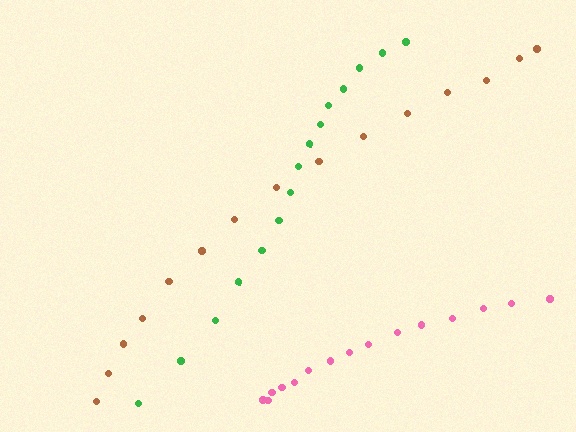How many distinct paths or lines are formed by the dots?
There are 3 distinct paths.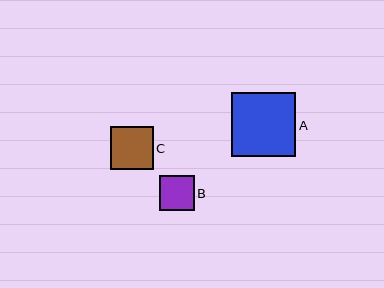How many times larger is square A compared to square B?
Square A is approximately 1.8 times the size of square B.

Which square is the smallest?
Square B is the smallest with a size of approximately 35 pixels.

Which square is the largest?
Square A is the largest with a size of approximately 64 pixels.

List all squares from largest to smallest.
From largest to smallest: A, C, B.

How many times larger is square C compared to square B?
Square C is approximately 1.2 times the size of square B.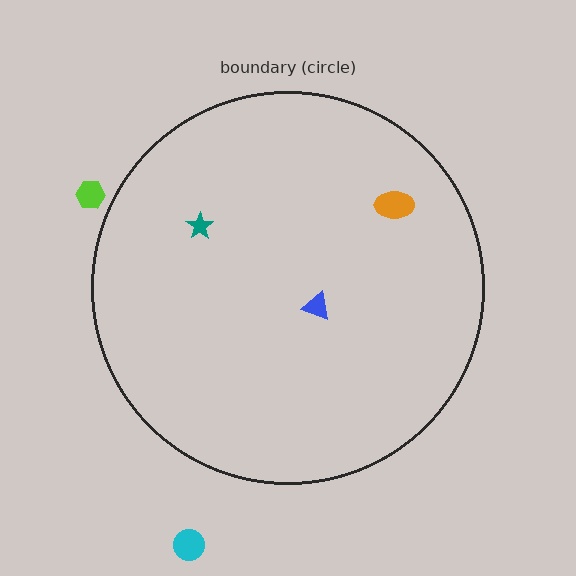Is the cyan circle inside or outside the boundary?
Outside.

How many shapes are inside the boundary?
3 inside, 2 outside.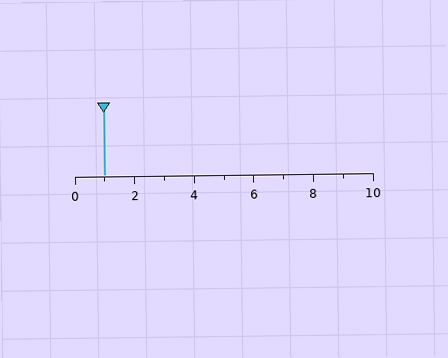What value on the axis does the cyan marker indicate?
The marker indicates approximately 1.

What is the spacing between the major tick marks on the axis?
The major ticks are spaced 2 apart.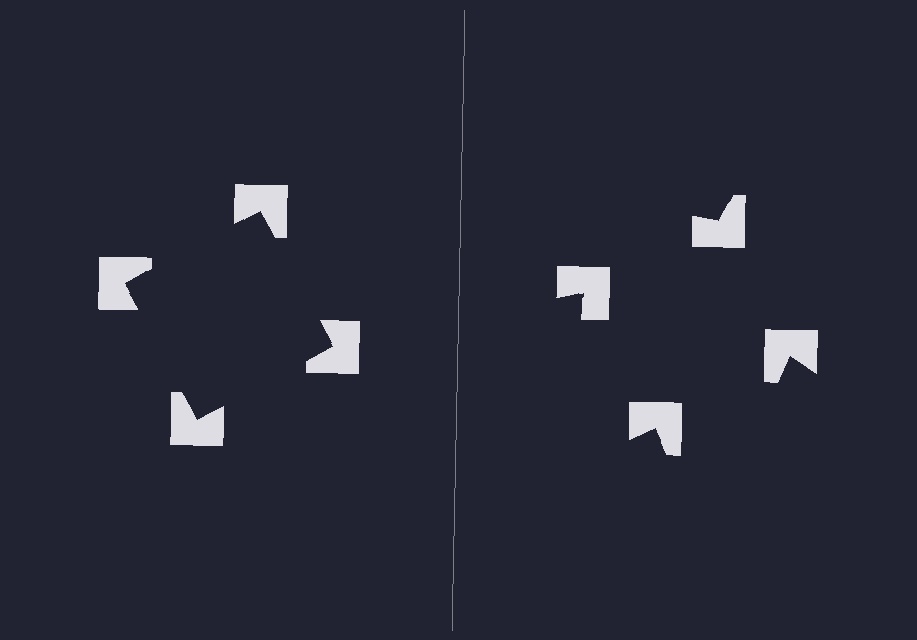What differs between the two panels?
The notched squares are positioned identically on both sides; only the wedge orientations differ. On the left they align to a square; on the right they are misaligned.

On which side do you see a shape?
An illusory square appears on the left side. On the right side the wedge cuts are rotated, so no coherent shape forms.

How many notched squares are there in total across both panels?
8 — 4 on each side.